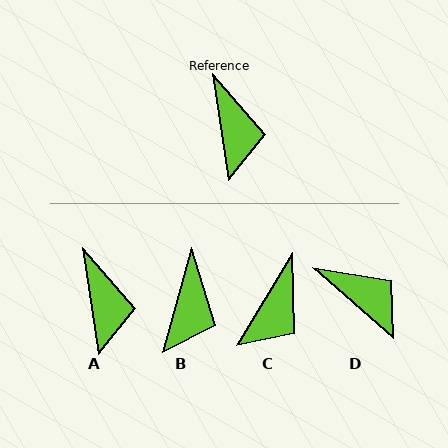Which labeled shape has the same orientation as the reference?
A.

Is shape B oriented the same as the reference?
No, it is off by about 24 degrees.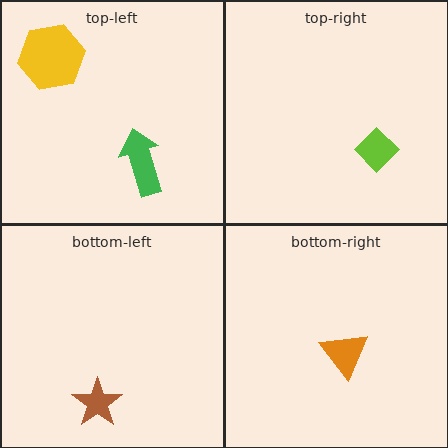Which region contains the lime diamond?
The top-right region.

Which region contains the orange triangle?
The bottom-right region.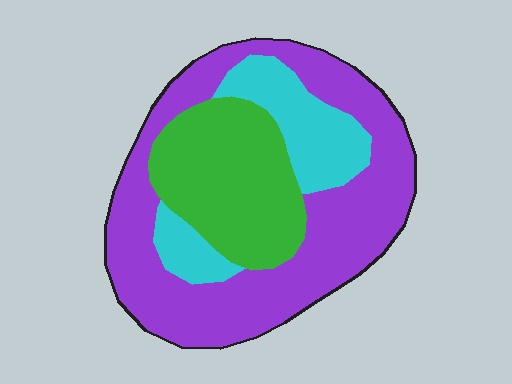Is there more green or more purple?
Purple.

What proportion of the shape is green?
Green covers roughly 25% of the shape.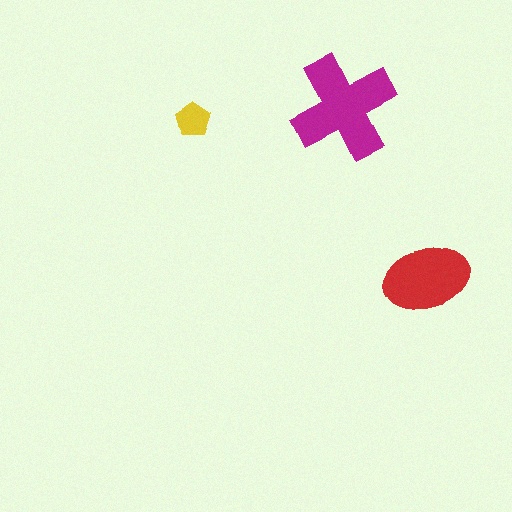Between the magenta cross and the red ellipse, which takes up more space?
The magenta cross.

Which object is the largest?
The magenta cross.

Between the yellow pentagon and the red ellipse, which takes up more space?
The red ellipse.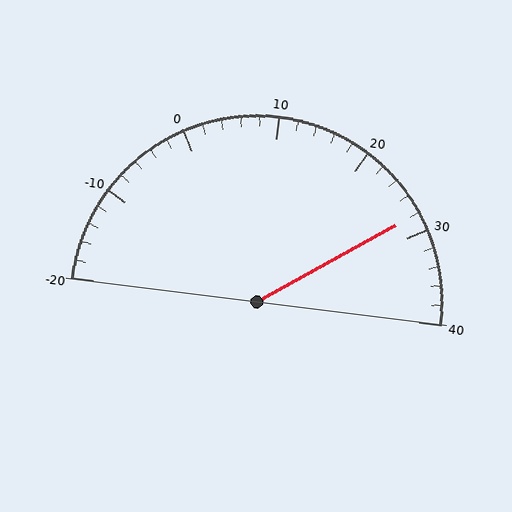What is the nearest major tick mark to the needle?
The nearest major tick mark is 30.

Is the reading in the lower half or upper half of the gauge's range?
The reading is in the upper half of the range (-20 to 40).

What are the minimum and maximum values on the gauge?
The gauge ranges from -20 to 40.